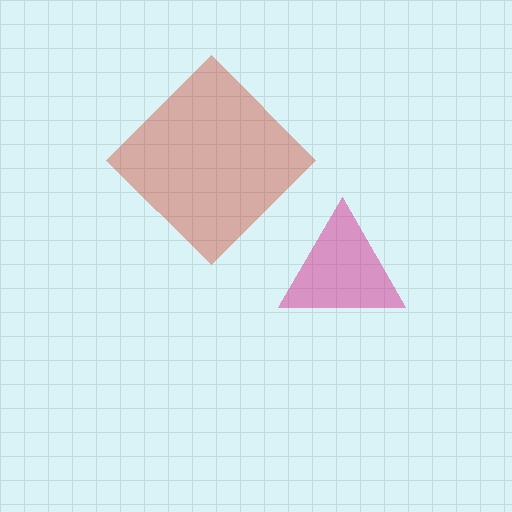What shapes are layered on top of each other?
The layered shapes are: a magenta triangle, a red diamond.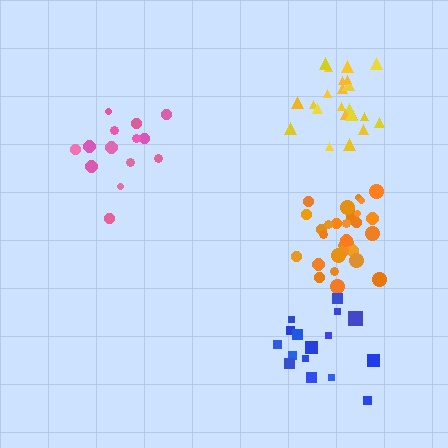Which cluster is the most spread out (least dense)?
Pink.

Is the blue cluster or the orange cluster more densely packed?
Orange.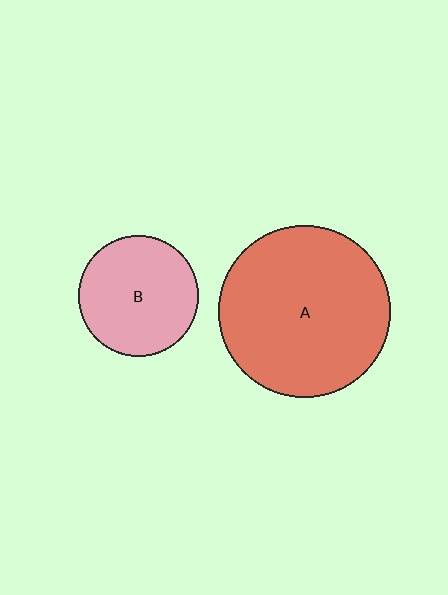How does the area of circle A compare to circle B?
Approximately 2.0 times.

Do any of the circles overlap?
No, none of the circles overlap.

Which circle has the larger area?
Circle A (red).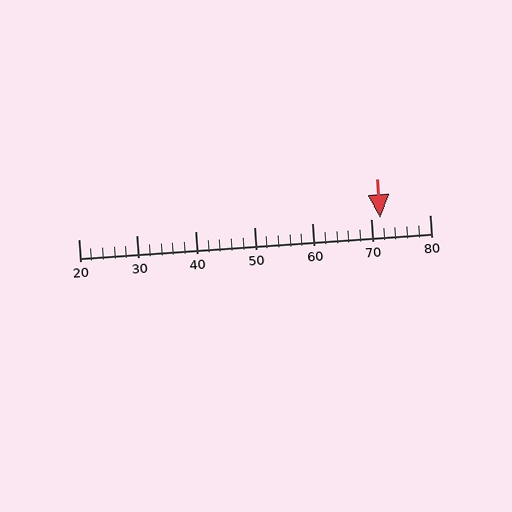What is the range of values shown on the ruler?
The ruler shows values from 20 to 80.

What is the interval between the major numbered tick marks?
The major tick marks are spaced 10 units apart.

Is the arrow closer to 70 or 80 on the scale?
The arrow is closer to 70.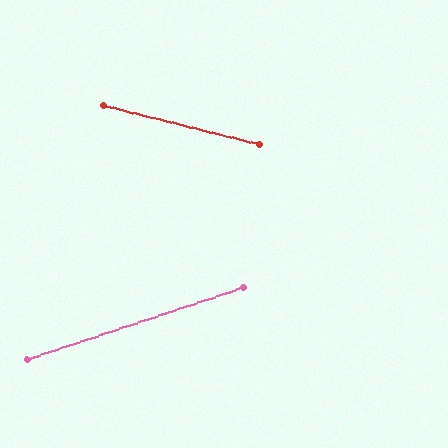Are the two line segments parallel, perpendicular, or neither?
Neither parallel nor perpendicular — they differ by about 33°.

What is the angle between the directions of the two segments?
Approximately 33 degrees.